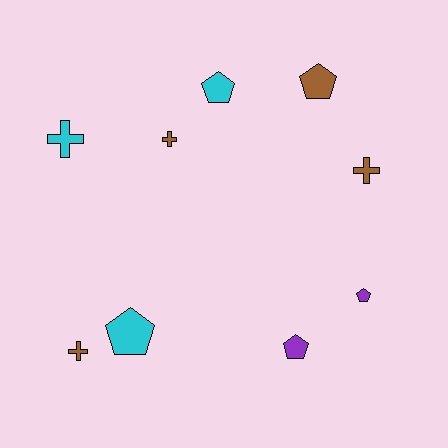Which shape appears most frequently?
Pentagon, with 5 objects.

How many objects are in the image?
There are 9 objects.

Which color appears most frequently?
Brown, with 4 objects.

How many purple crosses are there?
There are no purple crosses.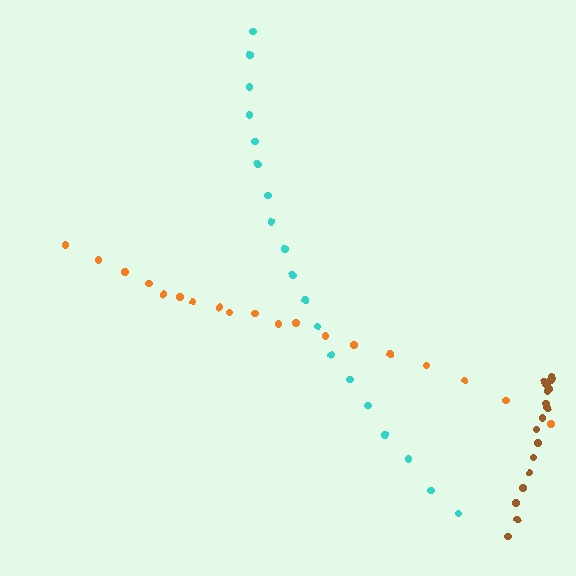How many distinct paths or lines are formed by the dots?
There are 3 distinct paths.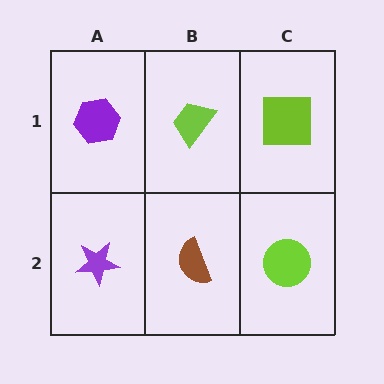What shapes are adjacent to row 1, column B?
A brown semicircle (row 2, column B), a purple hexagon (row 1, column A), a lime square (row 1, column C).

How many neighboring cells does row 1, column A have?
2.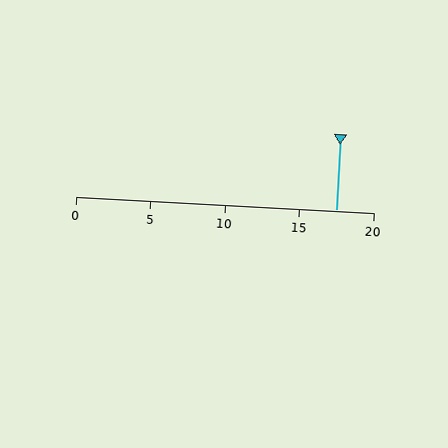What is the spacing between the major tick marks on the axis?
The major ticks are spaced 5 apart.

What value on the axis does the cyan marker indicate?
The marker indicates approximately 17.5.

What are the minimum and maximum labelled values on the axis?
The axis runs from 0 to 20.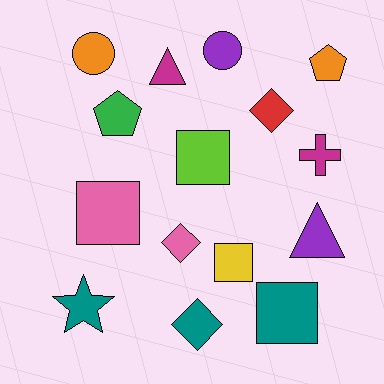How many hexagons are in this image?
There are no hexagons.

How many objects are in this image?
There are 15 objects.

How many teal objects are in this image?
There are 3 teal objects.